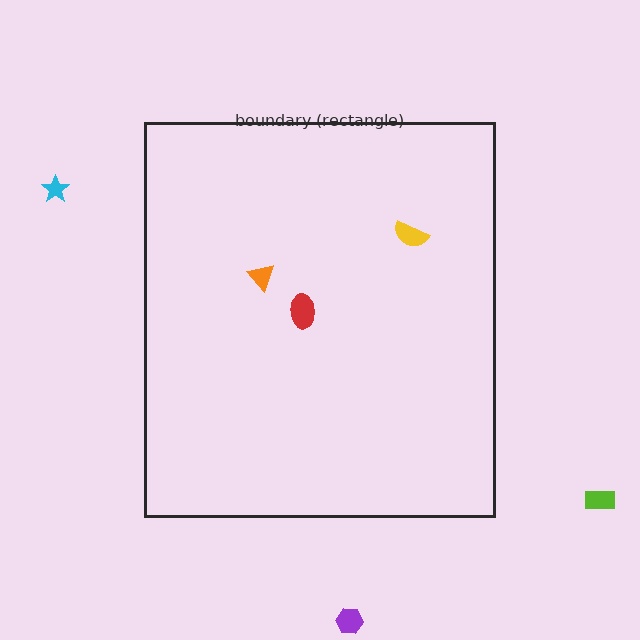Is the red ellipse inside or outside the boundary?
Inside.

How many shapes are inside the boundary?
3 inside, 3 outside.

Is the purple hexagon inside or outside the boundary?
Outside.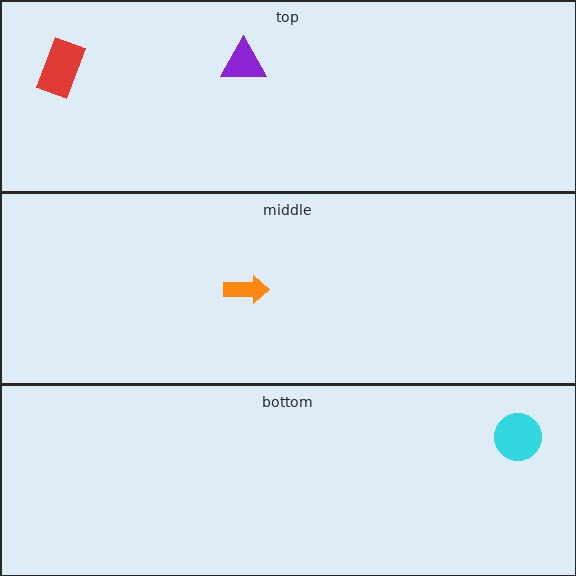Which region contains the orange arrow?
The middle region.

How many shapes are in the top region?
2.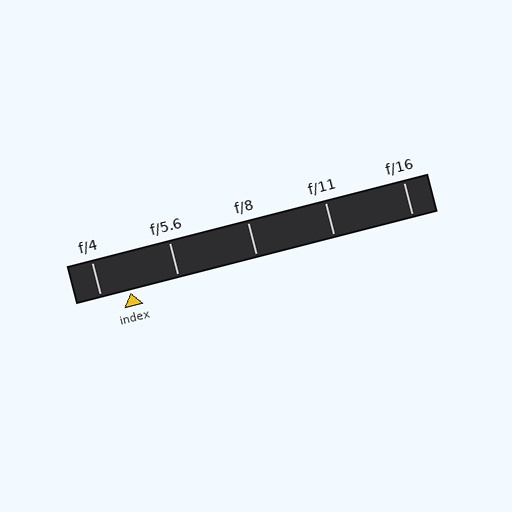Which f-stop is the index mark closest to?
The index mark is closest to f/4.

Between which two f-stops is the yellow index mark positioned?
The index mark is between f/4 and f/5.6.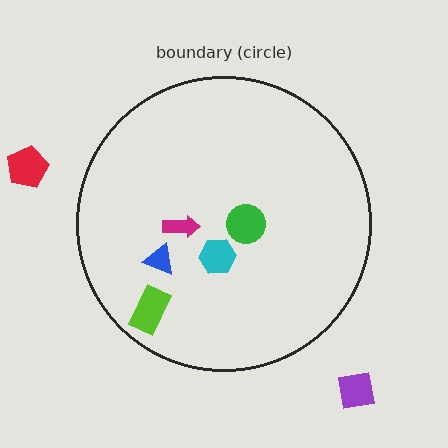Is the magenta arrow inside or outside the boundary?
Inside.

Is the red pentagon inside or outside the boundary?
Outside.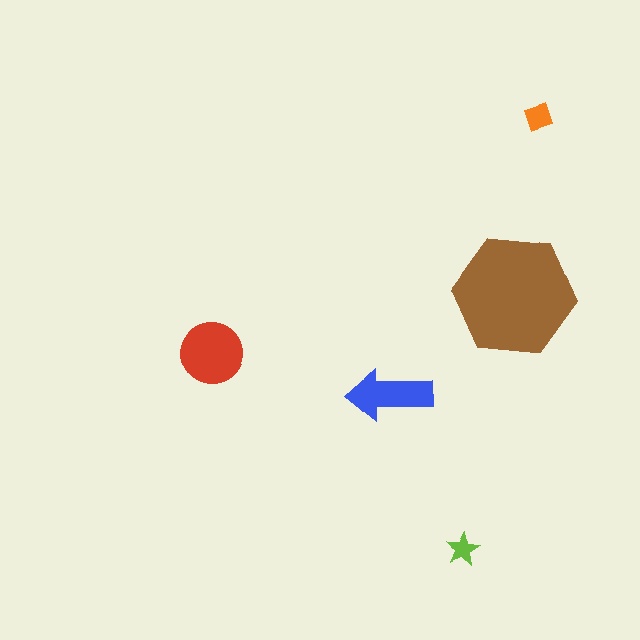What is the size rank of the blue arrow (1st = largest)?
3rd.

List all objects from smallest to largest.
The lime star, the orange diamond, the blue arrow, the red circle, the brown hexagon.